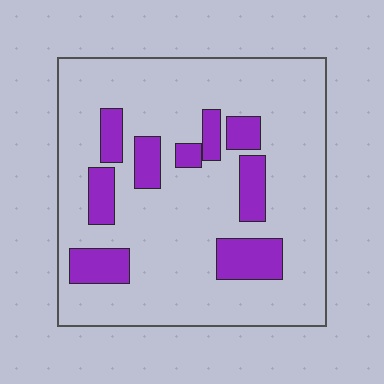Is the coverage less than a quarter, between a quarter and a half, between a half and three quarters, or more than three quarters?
Less than a quarter.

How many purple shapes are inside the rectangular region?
9.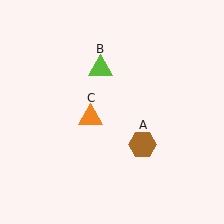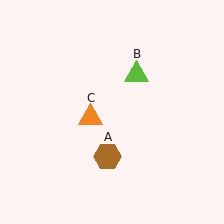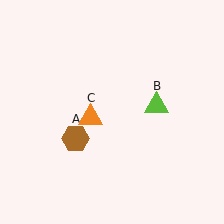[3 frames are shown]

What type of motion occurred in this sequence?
The brown hexagon (object A), lime triangle (object B) rotated clockwise around the center of the scene.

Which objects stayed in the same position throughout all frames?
Orange triangle (object C) remained stationary.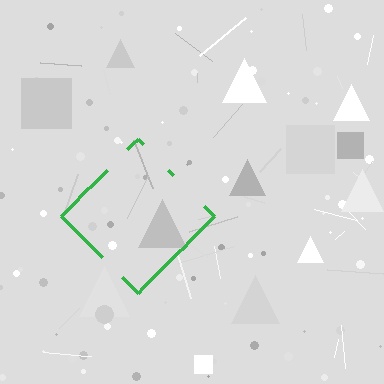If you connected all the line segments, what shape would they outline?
They would outline a diamond.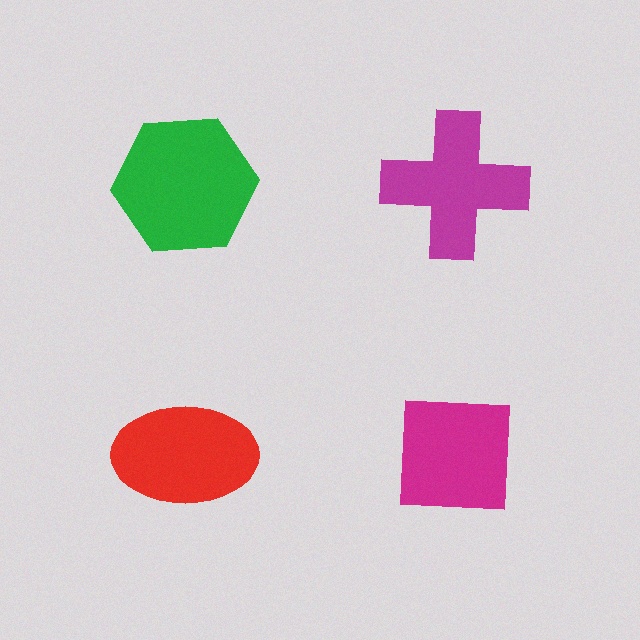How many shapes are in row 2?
2 shapes.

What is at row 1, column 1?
A green hexagon.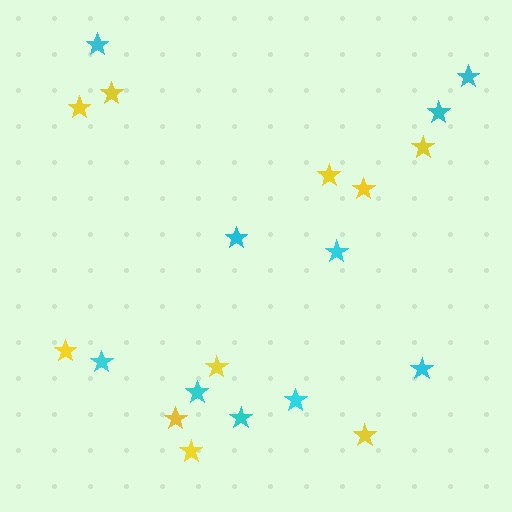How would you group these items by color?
There are 2 groups: one group of yellow stars (10) and one group of cyan stars (10).